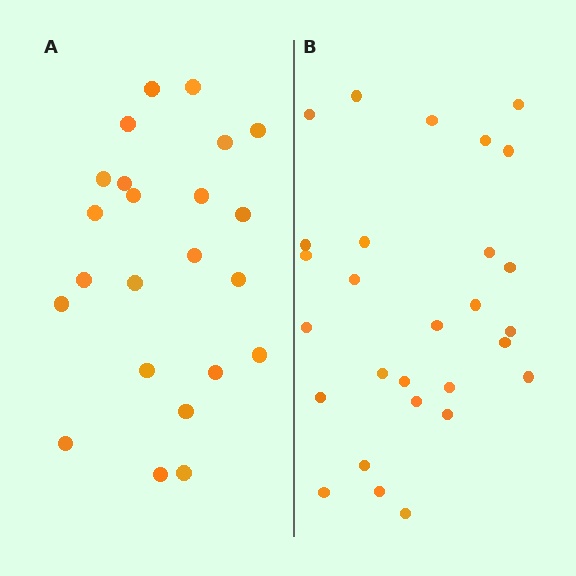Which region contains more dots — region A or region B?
Region B (the right region) has more dots.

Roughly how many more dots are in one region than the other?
Region B has about 5 more dots than region A.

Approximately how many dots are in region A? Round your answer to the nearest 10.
About 20 dots. (The exact count is 23, which rounds to 20.)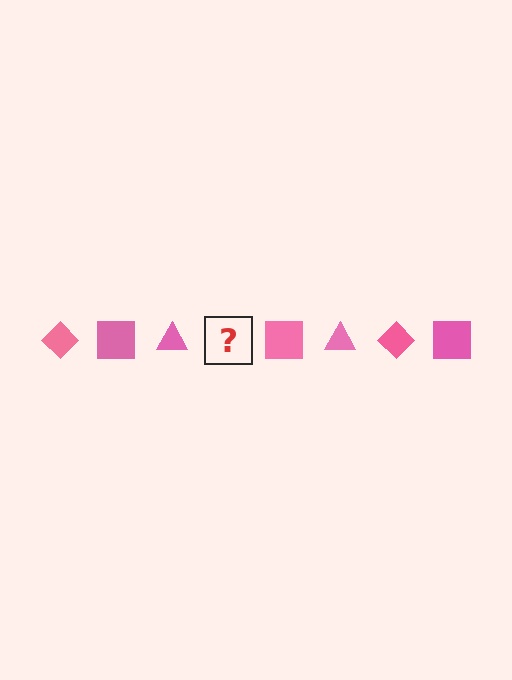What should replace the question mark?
The question mark should be replaced with a pink diamond.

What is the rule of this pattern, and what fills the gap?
The rule is that the pattern cycles through diamond, square, triangle shapes in pink. The gap should be filled with a pink diamond.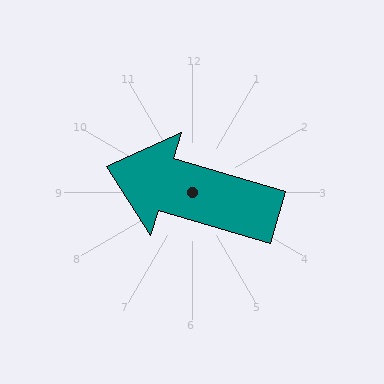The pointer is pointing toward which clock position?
Roughly 10 o'clock.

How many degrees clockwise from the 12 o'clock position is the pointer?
Approximately 287 degrees.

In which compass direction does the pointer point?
West.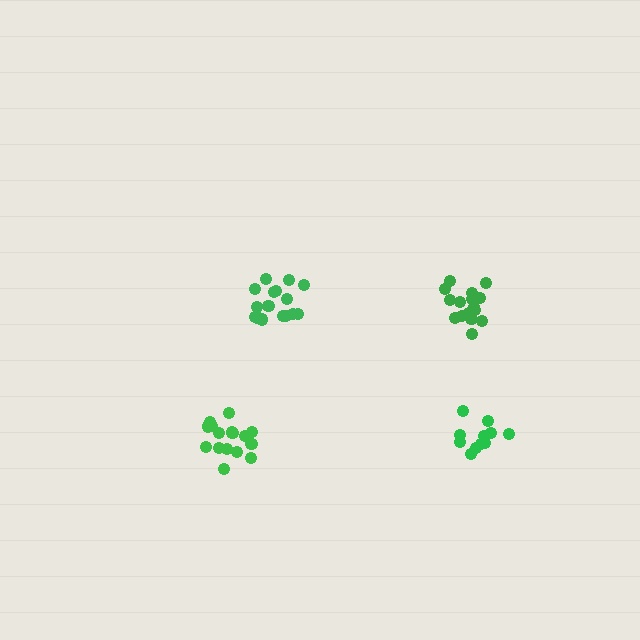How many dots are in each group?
Group 1: 16 dots, Group 2: 11 dots, Group 3: 16 dots, Group 4: 17 dots (60 total).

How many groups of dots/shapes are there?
There are 4 groups.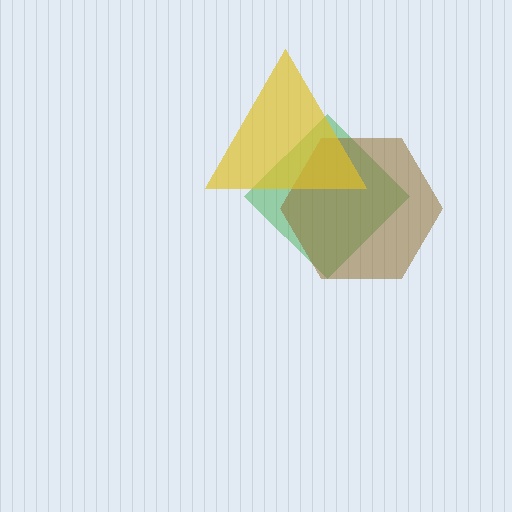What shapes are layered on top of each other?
The layered shapes are: a green diamond, a brown hexagon, a yellow triangle.